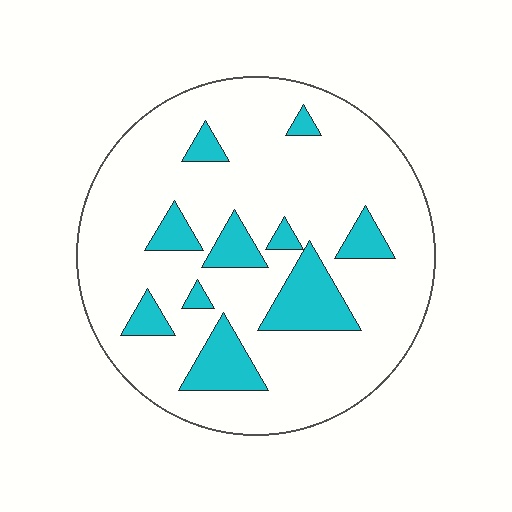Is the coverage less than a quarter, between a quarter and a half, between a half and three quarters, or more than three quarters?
Less than a quarter.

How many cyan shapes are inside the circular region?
10.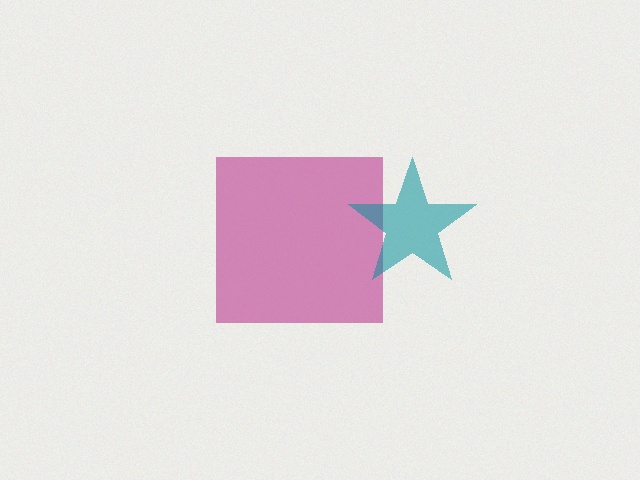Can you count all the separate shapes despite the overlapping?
Yes, there are 2 separate shapes.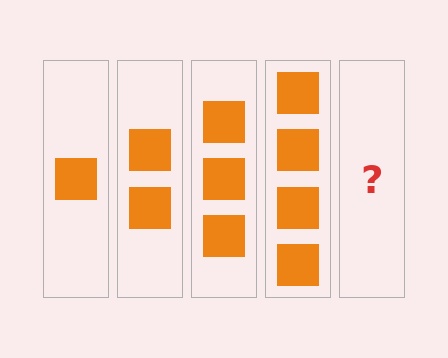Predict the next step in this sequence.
The next step is 5 squares.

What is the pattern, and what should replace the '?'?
The pattern is that each step adds one more square. The '?' should be 5 squares.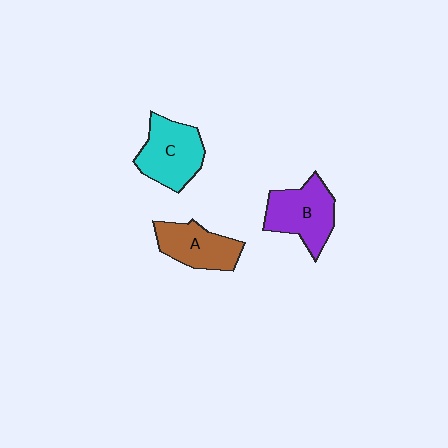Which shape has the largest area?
Shape B (purple).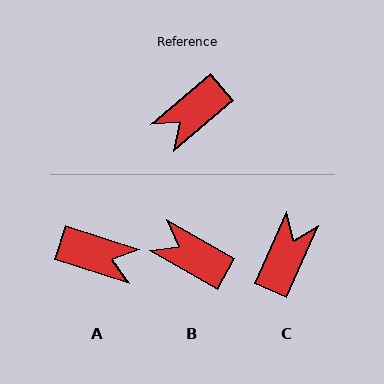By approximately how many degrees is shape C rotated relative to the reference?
Approximately 154 degrees clockwise.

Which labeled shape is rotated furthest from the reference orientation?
C, about 154 degrees away.